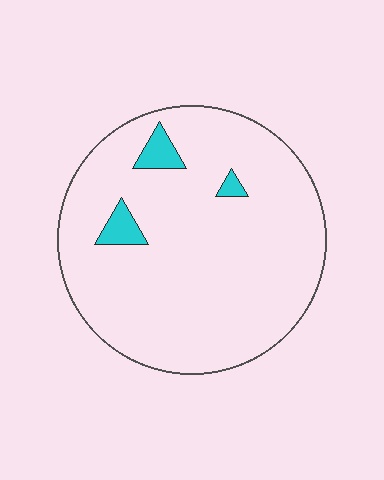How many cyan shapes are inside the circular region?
3.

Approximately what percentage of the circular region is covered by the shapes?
Approximately 5%.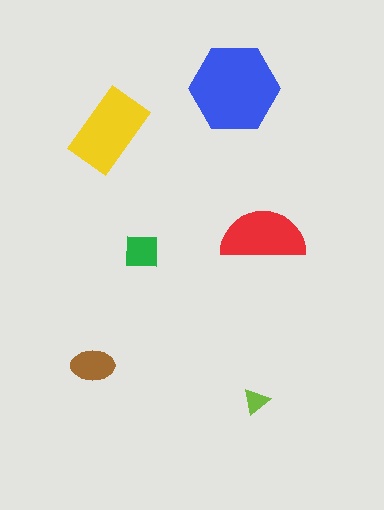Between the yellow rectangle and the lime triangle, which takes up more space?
The yellow rectangle.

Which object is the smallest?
The lime triangle.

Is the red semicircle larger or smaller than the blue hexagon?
Smaller.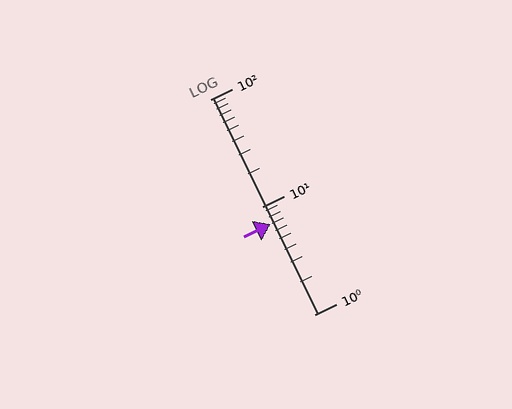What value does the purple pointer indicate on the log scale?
The pointer indicates approximately 7.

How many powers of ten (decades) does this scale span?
The scale spans 2 decades, from 1 to 100.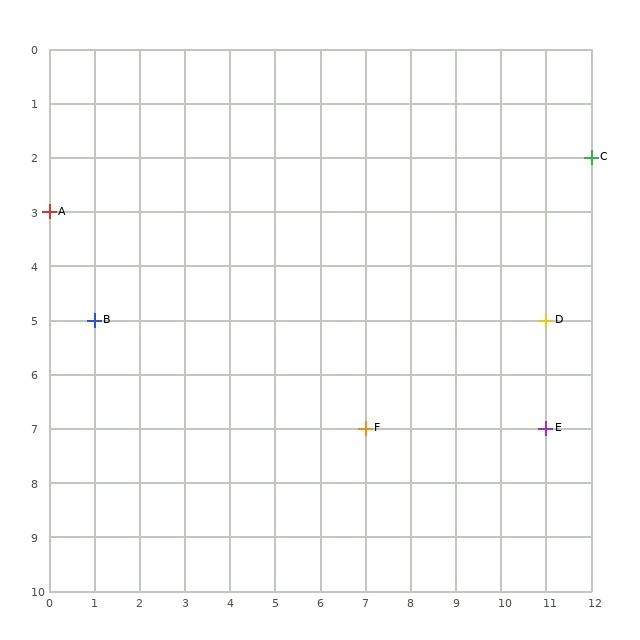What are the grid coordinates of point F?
Point F is at grid coordinates (7, 7).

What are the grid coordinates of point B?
Point B is at grid coordinates (1, 5).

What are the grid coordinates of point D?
Point D is at grid coordinates (11, 5).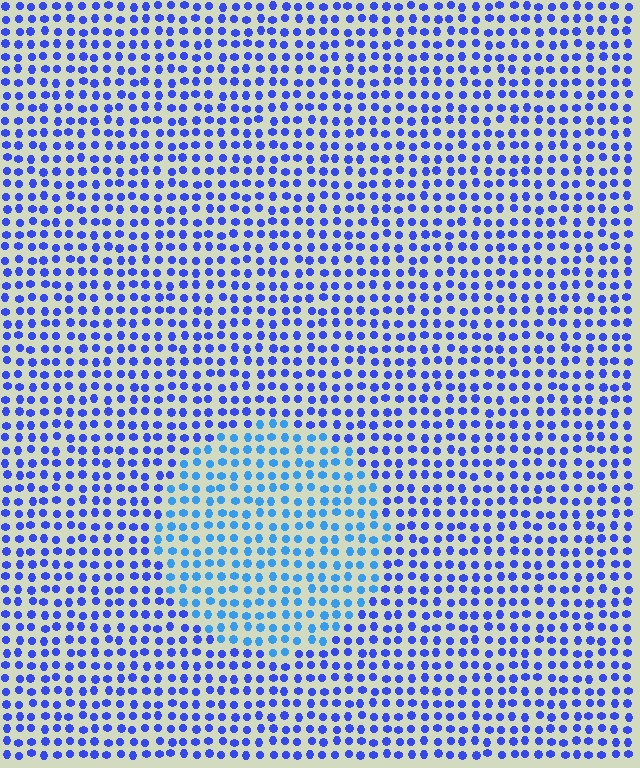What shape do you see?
I see a circle.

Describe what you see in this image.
The image is filled with small blue elements in a uniform arrangement. A circle-shaped region is visible where the elements are tinted to a slightly different hue, forming a subtle color boundary.